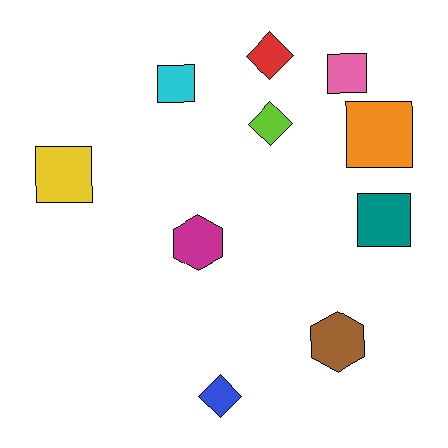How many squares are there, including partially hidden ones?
There are 5 squares.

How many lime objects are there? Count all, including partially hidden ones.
There is 1 lime object.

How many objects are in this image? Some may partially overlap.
There are 10 objects.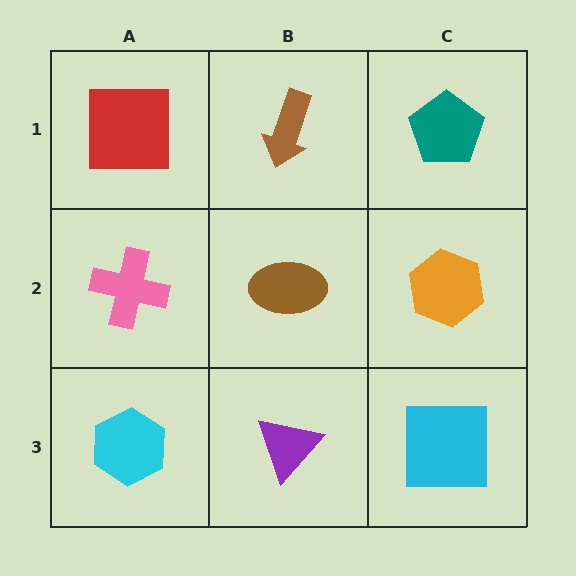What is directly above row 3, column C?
An orange hexagon.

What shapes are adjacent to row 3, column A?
A pink cross (row 2, column A), a purple triangle (row 3, column B).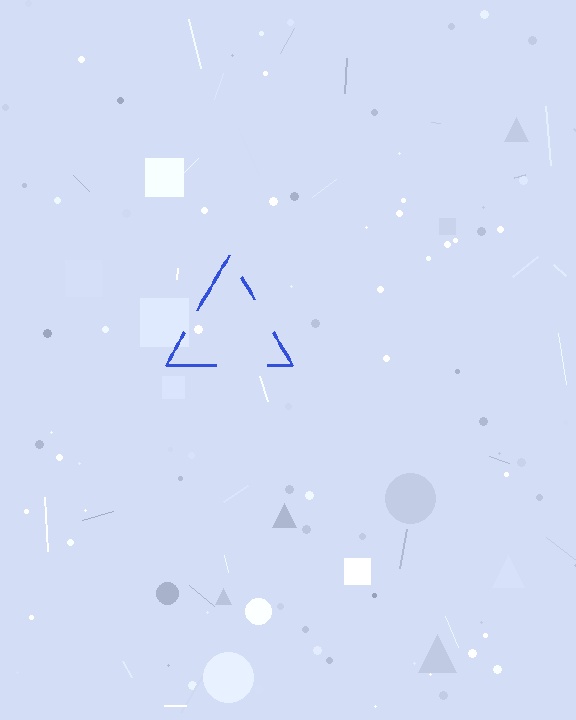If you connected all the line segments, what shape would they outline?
They would outline a triangle.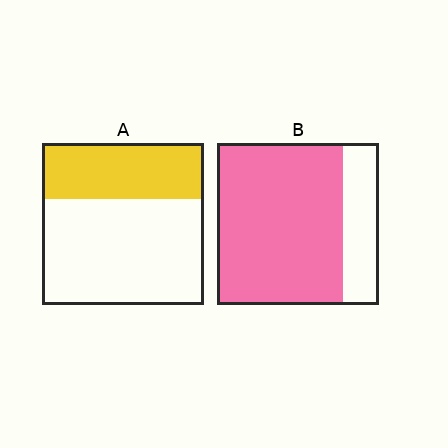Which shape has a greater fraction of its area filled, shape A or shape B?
Shape B.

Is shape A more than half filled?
No.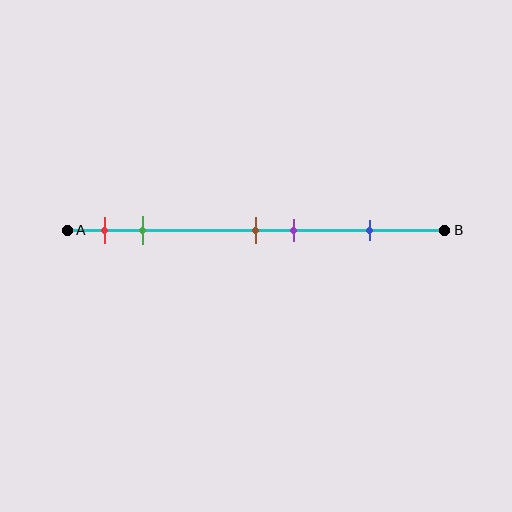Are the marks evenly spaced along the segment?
No, the marks are not evenly spaced.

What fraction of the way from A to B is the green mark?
The green mark is approximately 20% (0.2) of the way from A to B.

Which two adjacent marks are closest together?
The brown and purple marks are the closest adjacent pair.